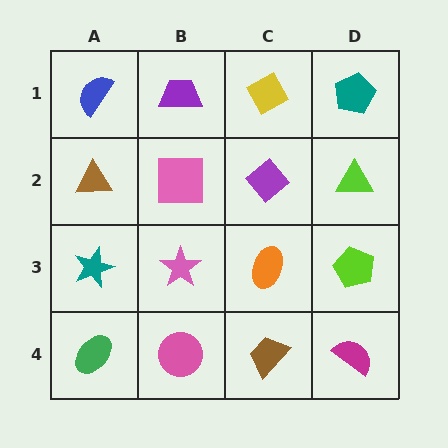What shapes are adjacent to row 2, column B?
A purple trapezoid (row 1, column B), a pink star (row 3, column B), a brown triangle (row 2, column A), a purple diamond (row 2, column C).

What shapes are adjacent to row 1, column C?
A purple diamond (row 2, column C), a purple trapezoid (row 1, column B), a teal pentagon (row 1, column D).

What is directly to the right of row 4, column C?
A magenta semicircle.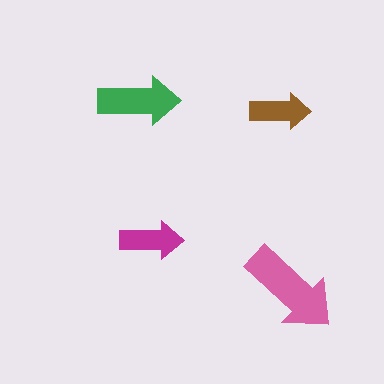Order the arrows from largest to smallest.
the pink one, the green one, the magenta one, the brown one.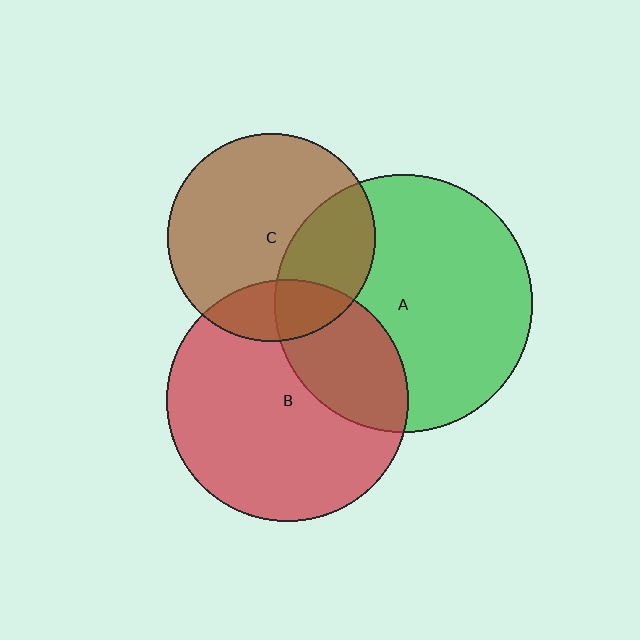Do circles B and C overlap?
Yes.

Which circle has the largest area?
Circle A (green).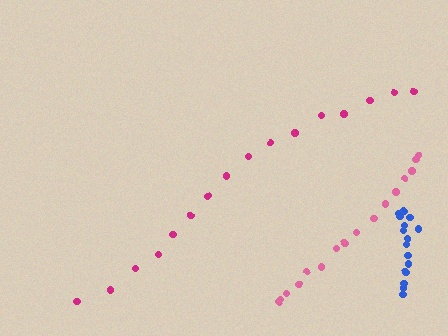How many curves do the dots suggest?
There are 3 distinct paths.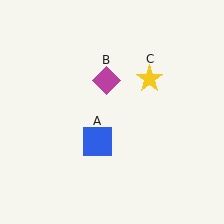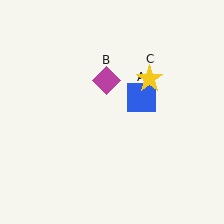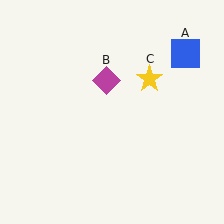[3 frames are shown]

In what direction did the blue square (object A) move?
The blue square (object A) moved up and to the right.